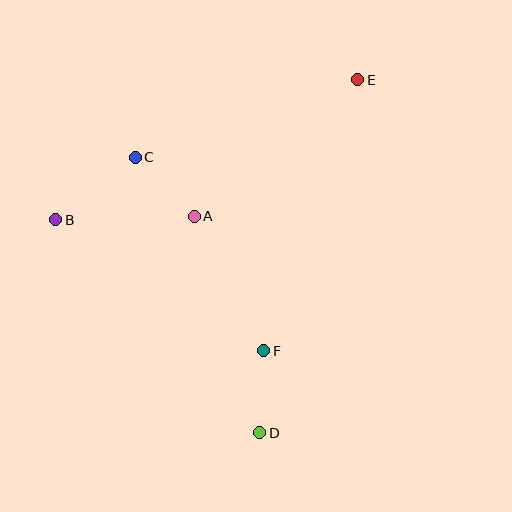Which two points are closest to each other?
Points D and F are closest to each other.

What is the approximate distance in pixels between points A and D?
The distance between A and D is approximately 226 pixels.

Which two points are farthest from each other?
Points D and E are farthest from each other.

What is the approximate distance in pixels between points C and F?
The distance between C and F is approximately 232 pixels.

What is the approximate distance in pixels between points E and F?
The distance between E and F is approximately 287 pixels.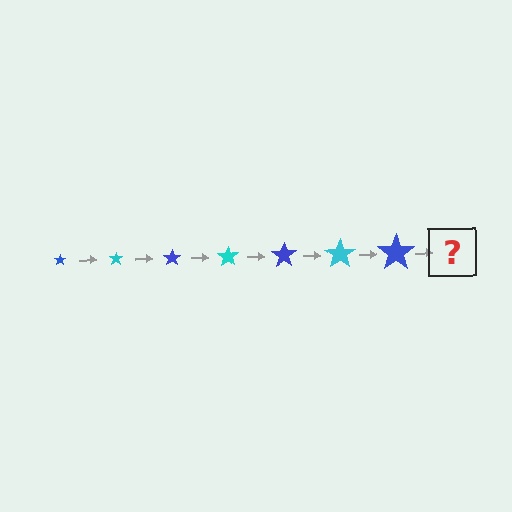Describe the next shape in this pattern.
It should be a cyan star, larger than the previous one.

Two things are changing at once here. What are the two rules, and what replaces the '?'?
The two rules are that the star grows larger each step and the color cycles through blue and cyan. The '?' should be a cyan star, larger than the previous one.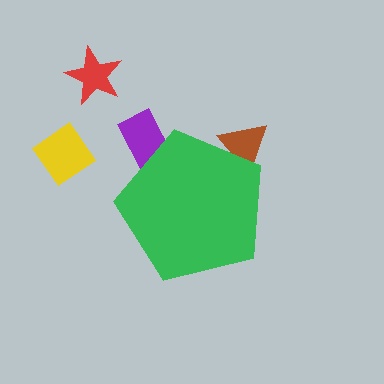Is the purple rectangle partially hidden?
Yes, the purple rectangle is partially hidden behind the green pentagon.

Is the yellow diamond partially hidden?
No, the yellow diamond is fully visible.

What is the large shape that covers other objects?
A green pentagon.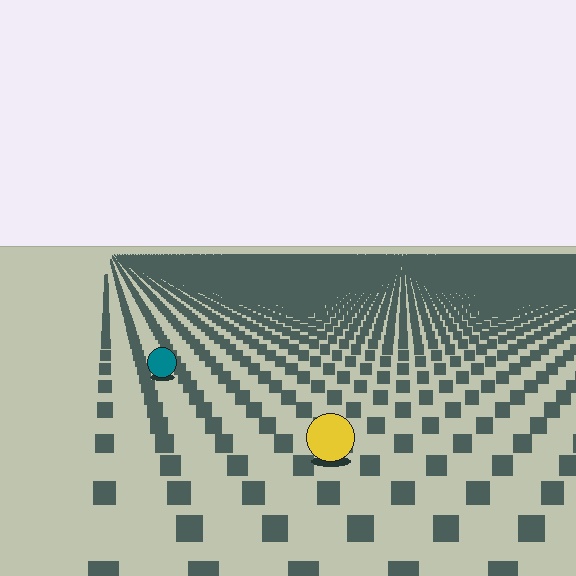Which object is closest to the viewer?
The yellow circle is closest. The texture marks near it are larger and more spread out.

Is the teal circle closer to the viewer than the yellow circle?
No. The yellow circle is closer — you can tell from the texture gradient: the ground texture is coarser near it.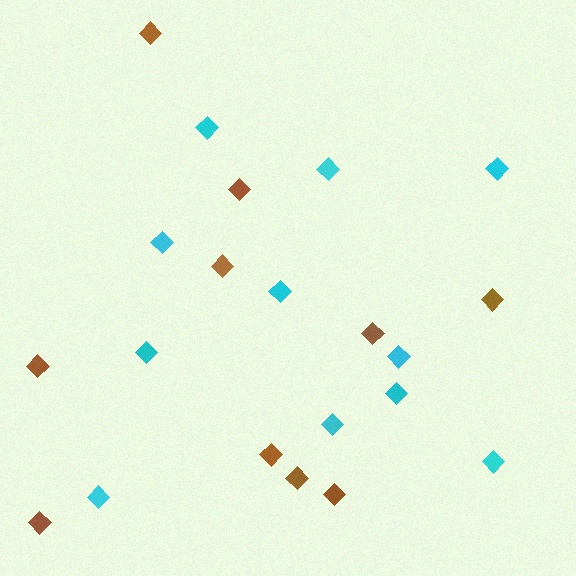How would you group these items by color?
There are 2 groups: one group of brown diamonds (10) and one group of cyan diamonds (11).